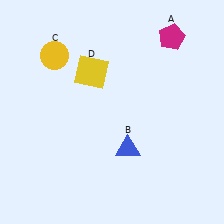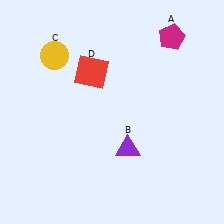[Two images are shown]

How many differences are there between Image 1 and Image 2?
There are 2 differences between the two images.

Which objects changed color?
B changed from blue to purple. D changed from yellow to red.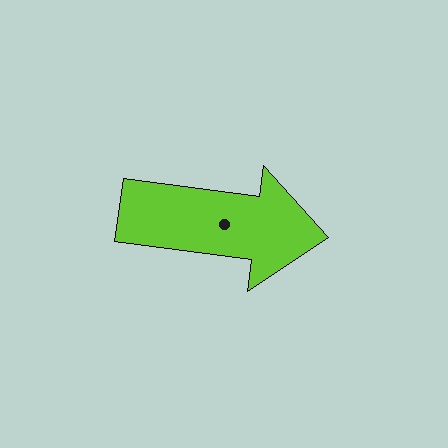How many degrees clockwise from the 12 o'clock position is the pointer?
Approximately 97 degrees.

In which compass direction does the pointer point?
East.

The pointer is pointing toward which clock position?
Roughly 3 o'clock.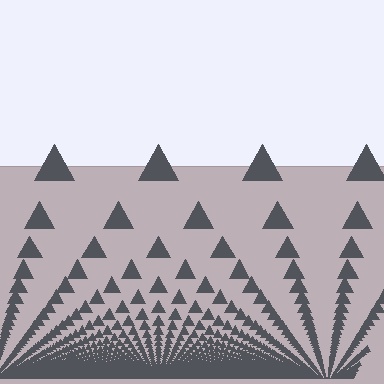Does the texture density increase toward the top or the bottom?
Density increases toward the bottom.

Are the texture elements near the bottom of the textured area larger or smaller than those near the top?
Smaller. The gradient is inverted — elements near the bottom are smaller and denser.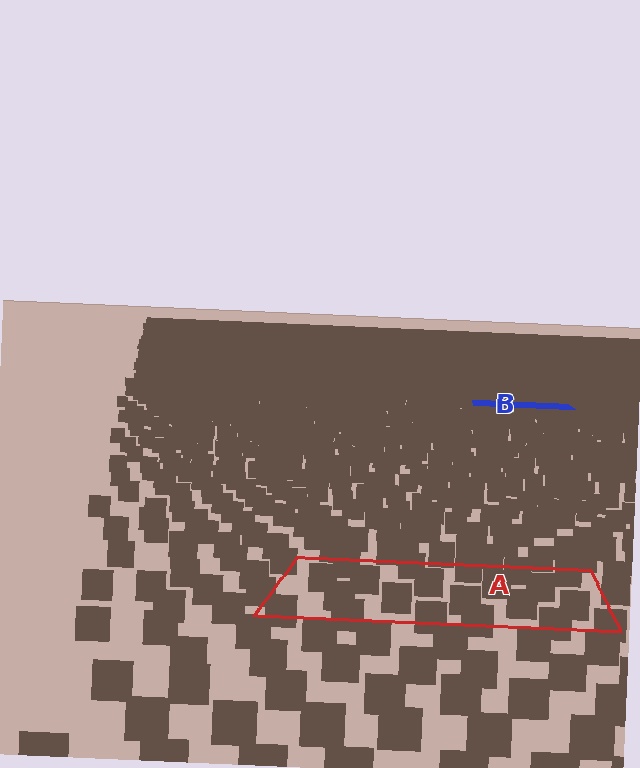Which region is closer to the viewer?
Region A is closer. The texture elements there are larger and more spread out.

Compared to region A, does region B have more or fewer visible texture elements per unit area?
Region B has more texture elements per unit area — they are packed more densely because it is farther away.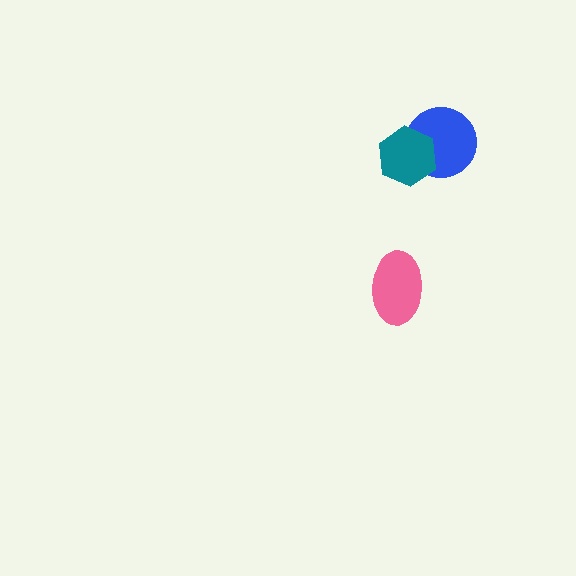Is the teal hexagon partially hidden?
No, no other shape covers it.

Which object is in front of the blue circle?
The teal hexagon is in front of the blue circle.